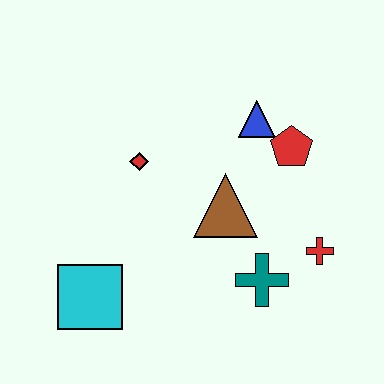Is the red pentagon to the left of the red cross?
Yes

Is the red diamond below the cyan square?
No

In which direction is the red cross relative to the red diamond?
The red cross is to the right of the red diamond.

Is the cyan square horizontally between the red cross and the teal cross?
No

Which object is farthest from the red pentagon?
The cyan square is farthest from the red pentagon.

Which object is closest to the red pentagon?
The blue triangle is closest to the red pentagon.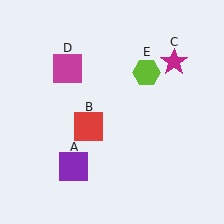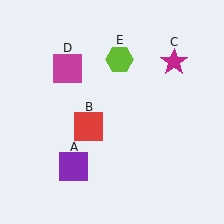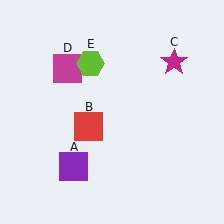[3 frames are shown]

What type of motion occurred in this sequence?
The lime hexagon (object E) rotated counterclockwise around the center of the scene.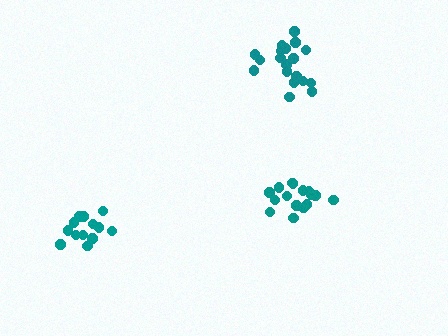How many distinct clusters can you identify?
There are 3 distinct clusters.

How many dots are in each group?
Group 1: 13 dots, Group 2: 16 dots, Group 3: 19 dots (48 total).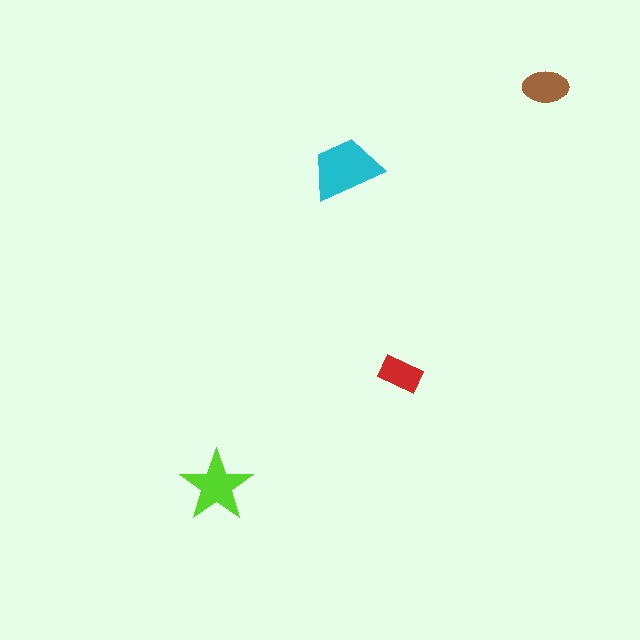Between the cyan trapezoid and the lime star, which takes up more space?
The cyan trapezoid.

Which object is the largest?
The cyan trapezoid.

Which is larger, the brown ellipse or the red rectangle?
The brown ellipse.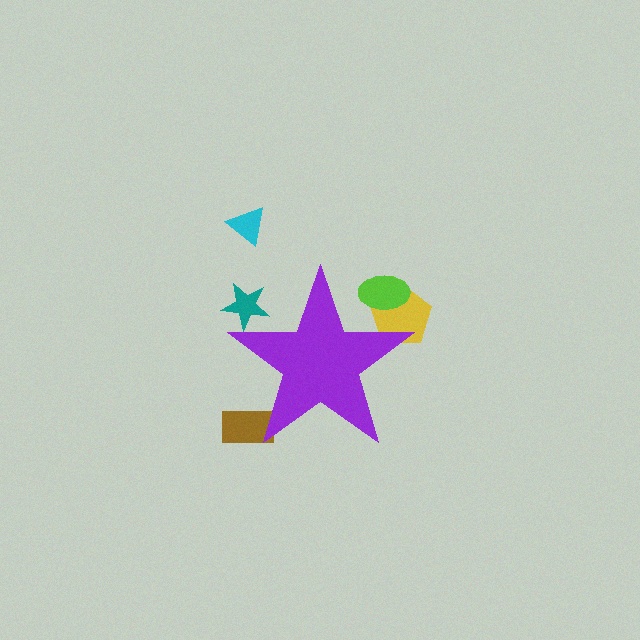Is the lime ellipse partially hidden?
Yes, the lime ellipse is partially hidden behind the purple star.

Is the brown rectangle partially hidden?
Yes, the brown rectangle is partially hidden behind the purple star.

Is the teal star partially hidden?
Yes, the teal star is partially hidden behind the purple star.